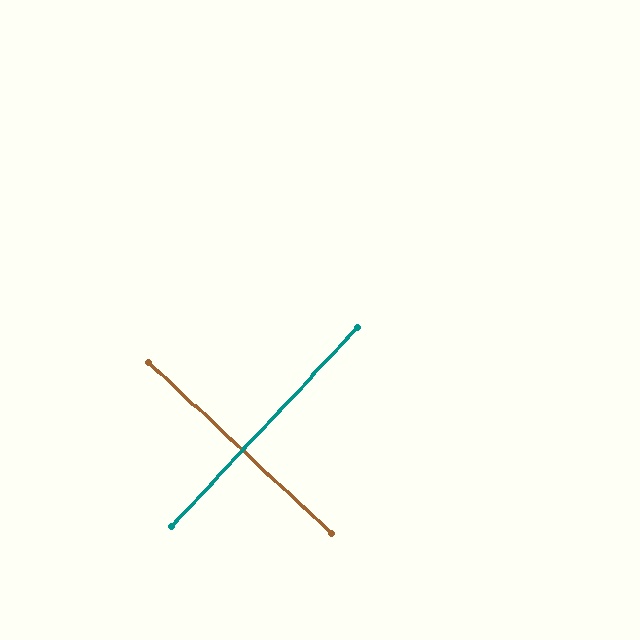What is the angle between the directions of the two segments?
Approximately 90 degrees.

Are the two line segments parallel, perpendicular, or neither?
Perpendicular — they meet at approximately 90°.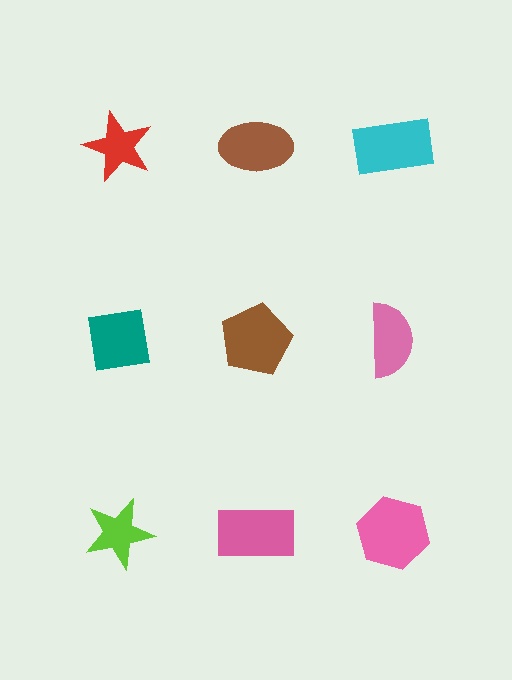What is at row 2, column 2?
A brown pentagon.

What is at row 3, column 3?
A pink hexagon.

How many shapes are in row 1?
3 shapes.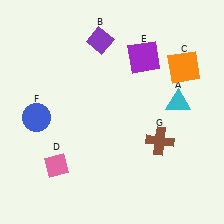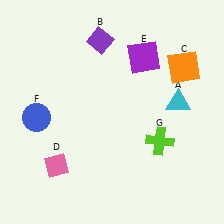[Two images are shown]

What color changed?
The cross (G) changed from brown in Image 1 to lime in Image 2.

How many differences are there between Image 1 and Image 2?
There is 1 difference between the two images.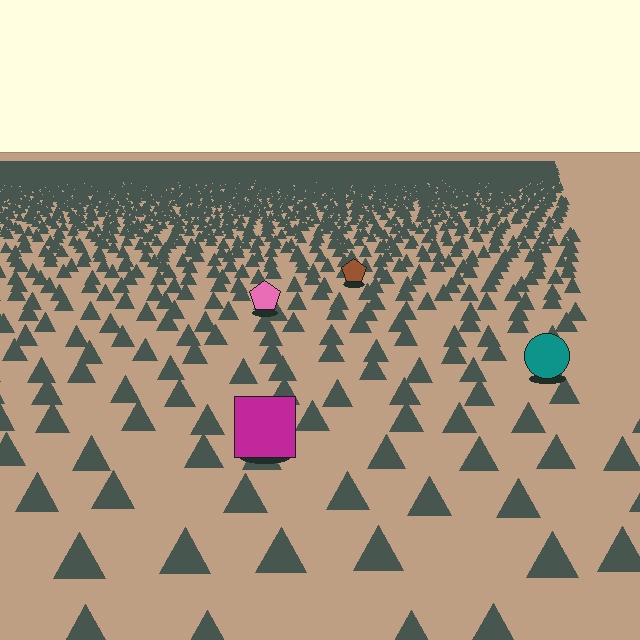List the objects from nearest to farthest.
From nearest to farthest: the magenta square, the teal circle, the pink pentagon, the brown pentagon.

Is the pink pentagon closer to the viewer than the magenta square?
No. The magenta square is closer — you can tell from the texture gradient: the ground texture is coarser near it.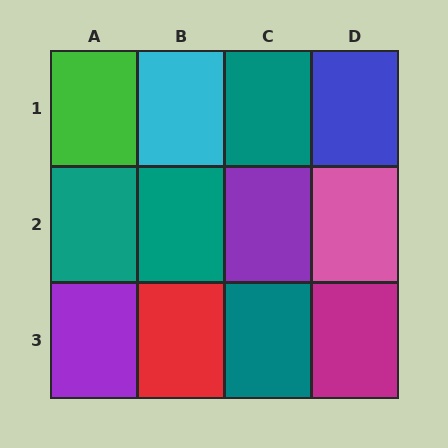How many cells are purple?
2 cells are purple.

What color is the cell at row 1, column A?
Green.